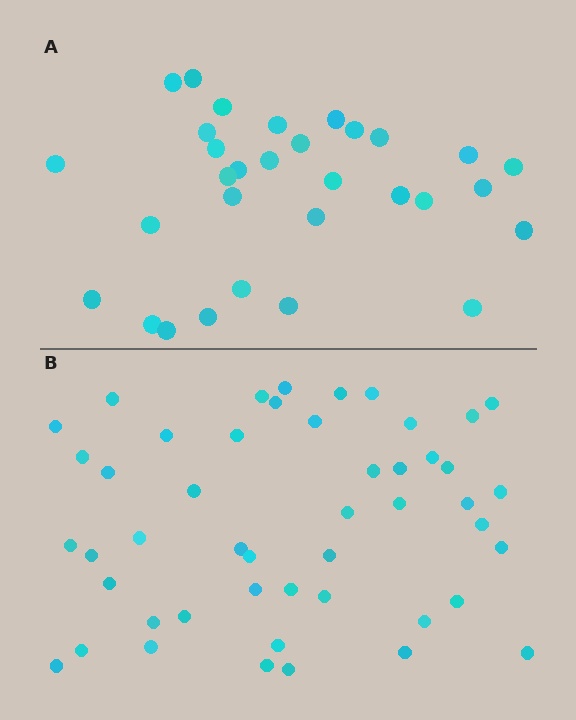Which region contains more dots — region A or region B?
Region B (the bottom region) has more dots.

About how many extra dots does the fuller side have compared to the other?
Region B has approximately 15 more dots than region A.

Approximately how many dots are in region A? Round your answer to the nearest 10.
About 30 dots. (The exact count is 31, which rounds to 30.)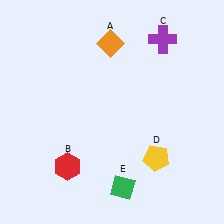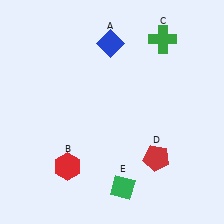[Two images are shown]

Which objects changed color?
A changed from orange to blue. C changed from purple to green. D changed from yellow to red.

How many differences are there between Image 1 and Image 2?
There are 3 differences between the two images.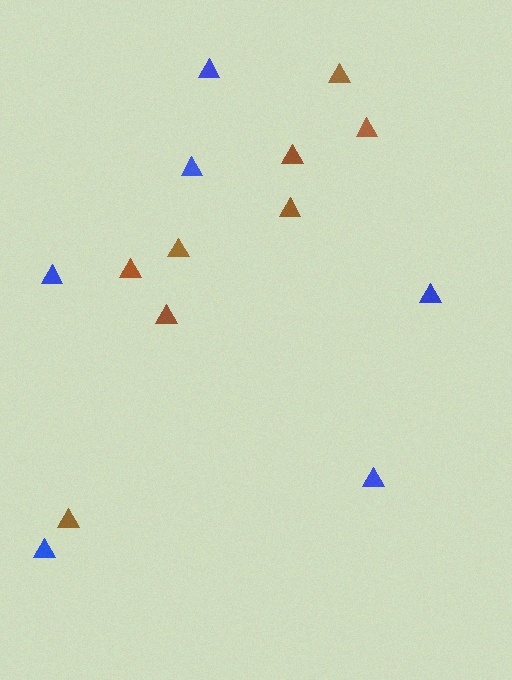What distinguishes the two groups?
There are 2 groups: one group of brown triangles (8) and one group of blue triangles (6).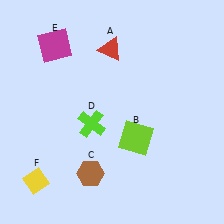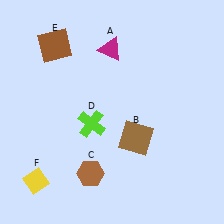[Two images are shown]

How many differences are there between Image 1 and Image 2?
There are 3 differences between the two images.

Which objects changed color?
A changed from red to magenta. B changed from lime to brown. E changed from magenta to brown.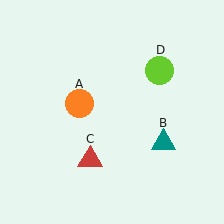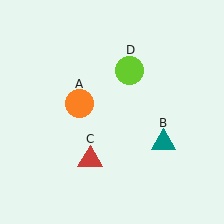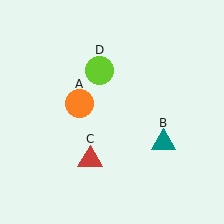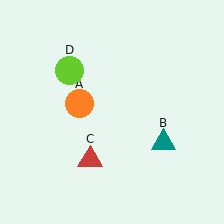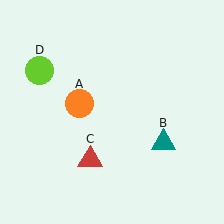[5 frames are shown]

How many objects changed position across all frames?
1 object changed position: lime circle (object D).